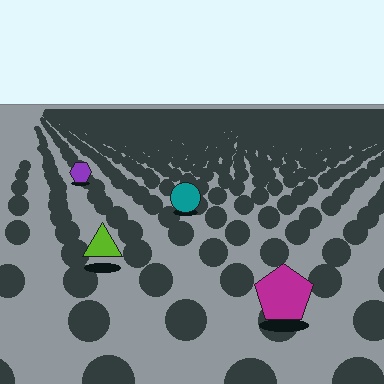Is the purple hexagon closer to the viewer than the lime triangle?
No. The lime triangle is closer — you can tell from the texture gradient: the ground texture is coarser near it.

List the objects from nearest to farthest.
From nearest to farthest: the magenta pentagon, the lime triangle, the teal circle, the purple hexagon.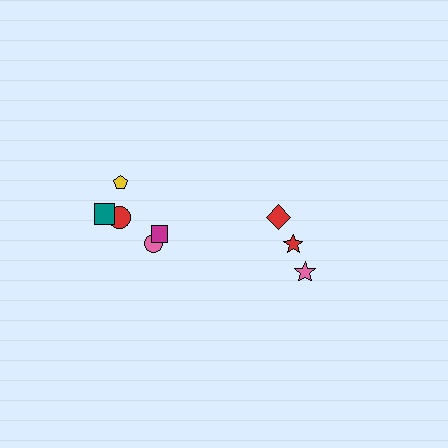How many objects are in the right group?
There are 3 objects.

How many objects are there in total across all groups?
There are 8 objects.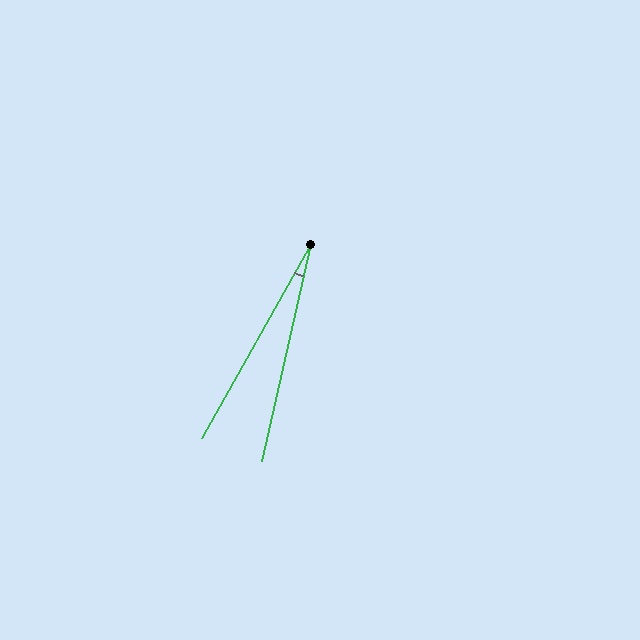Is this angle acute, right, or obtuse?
It is acute.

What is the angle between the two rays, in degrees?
Approximately 17 degrees.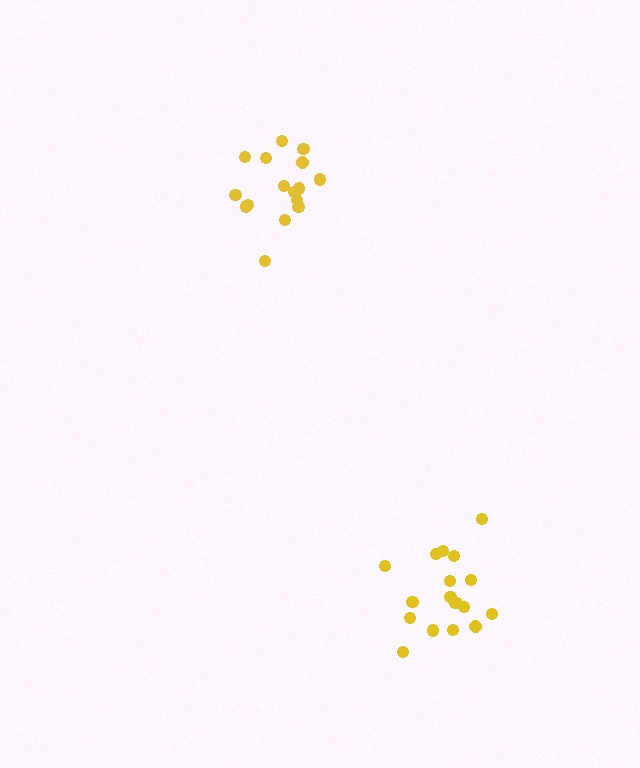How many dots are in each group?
Group 1: 18 dots, Group 2: 16 dots (34 total).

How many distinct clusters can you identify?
There are 2 distinct clusters.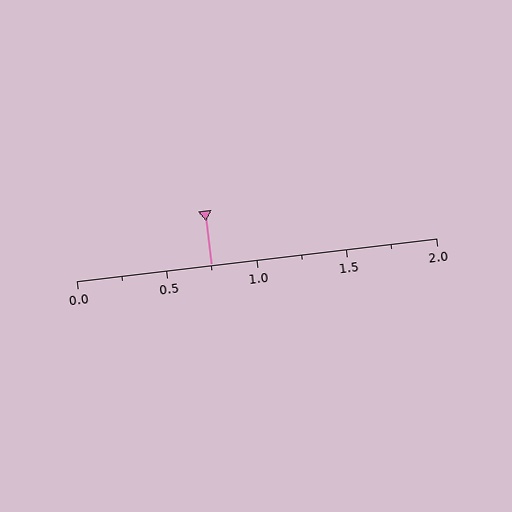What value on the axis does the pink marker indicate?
The marker indicates approximately 0.75.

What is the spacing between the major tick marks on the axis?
The major ticks are spaced 0.5 apart.